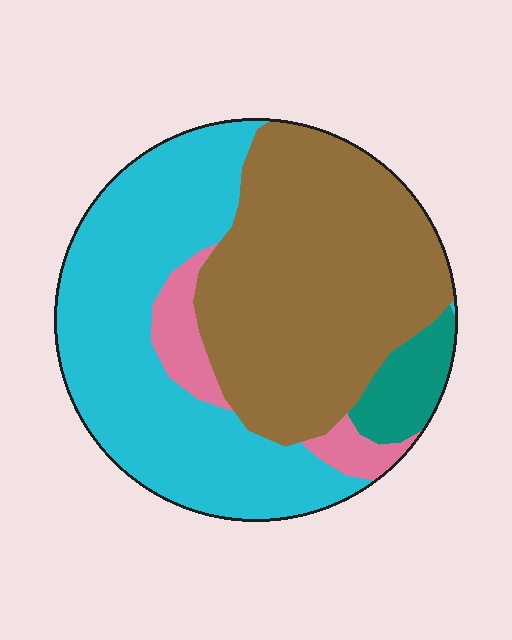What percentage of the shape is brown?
Brown takes up about two fifths (2/5) of the shape.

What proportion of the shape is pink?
Pink covers around 10% of the shape.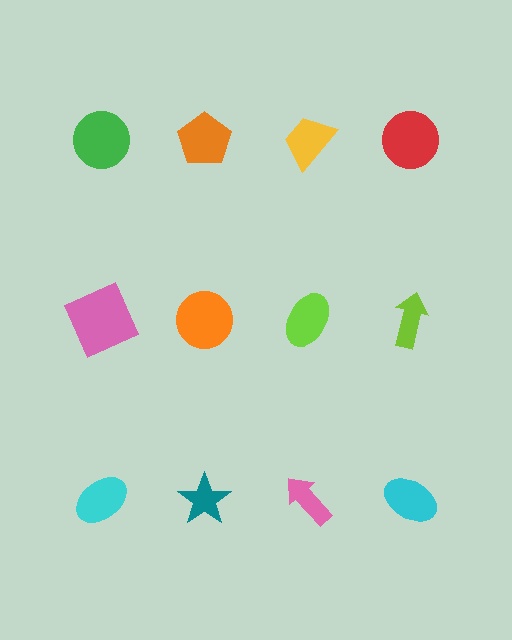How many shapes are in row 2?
4 shapes.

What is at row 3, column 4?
A cyan ellipse.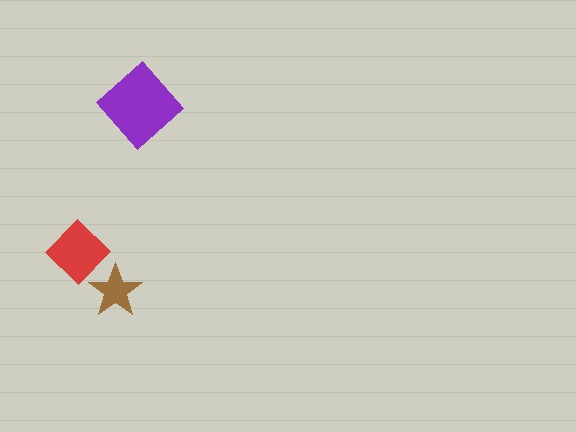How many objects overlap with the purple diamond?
0 objects overlap with the purple diamond.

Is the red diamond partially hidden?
Yes, it is partially covered by another shape.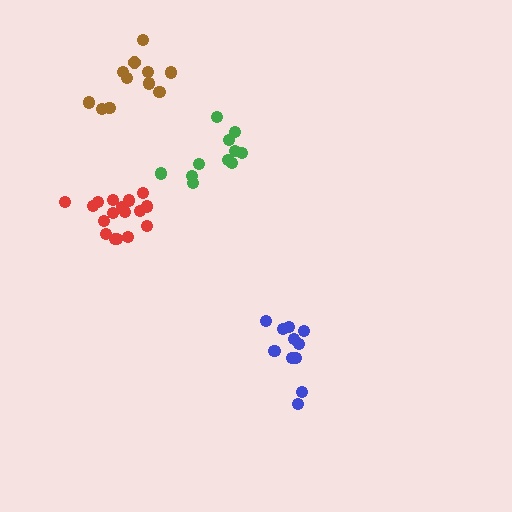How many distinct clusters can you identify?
There are 4 distinct clusters.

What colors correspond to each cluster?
The clusters are colored: green, blue, red, brown.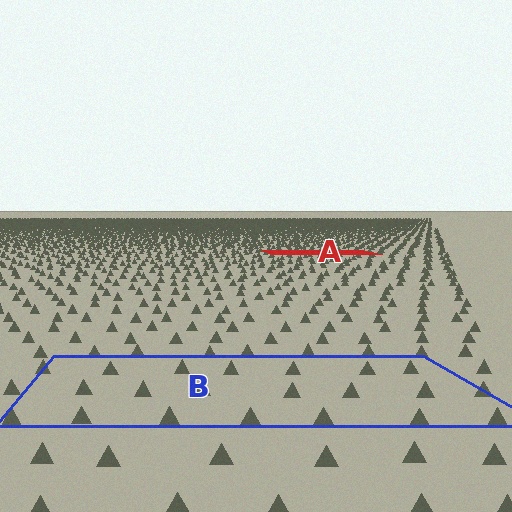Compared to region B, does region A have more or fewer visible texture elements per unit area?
Region A has more texture elements per unit area — they are packed more densely because it is farther away.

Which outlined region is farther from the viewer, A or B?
Region A is farther from the viewer — the texture elements inside it appear smaller and more densely packed.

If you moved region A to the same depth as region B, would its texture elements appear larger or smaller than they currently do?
They would appear larger. At a closer depth, the same texture elements are projected at a bigger on-screen size.